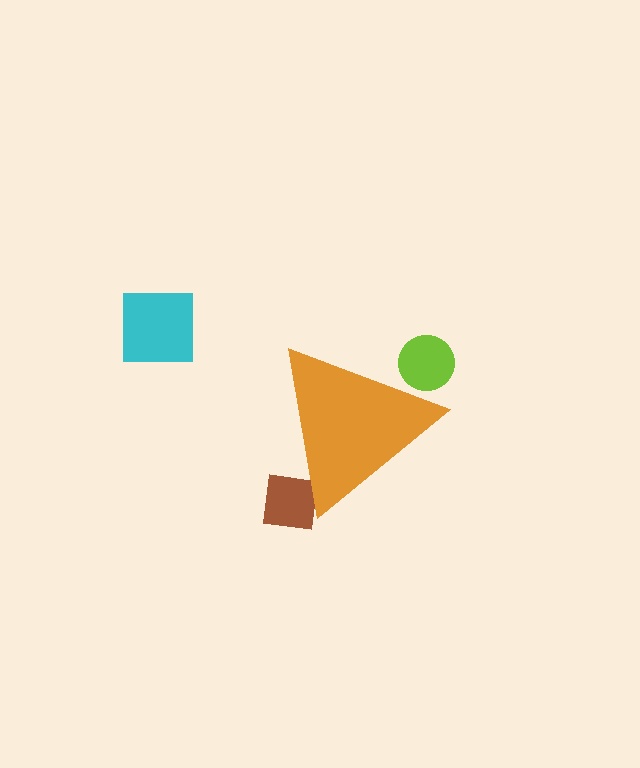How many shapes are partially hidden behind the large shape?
2 shapes are partially hidden.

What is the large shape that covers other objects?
An orange triangle.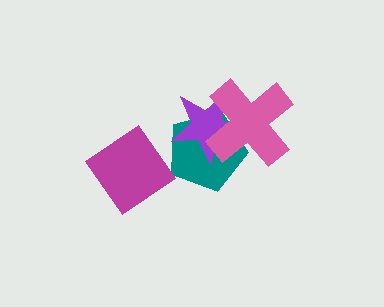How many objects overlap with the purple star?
2 objects overlap with the purple star.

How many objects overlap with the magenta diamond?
0 objects overlap with the magenta diamond.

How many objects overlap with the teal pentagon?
2 objects overlap with the teal pentagon.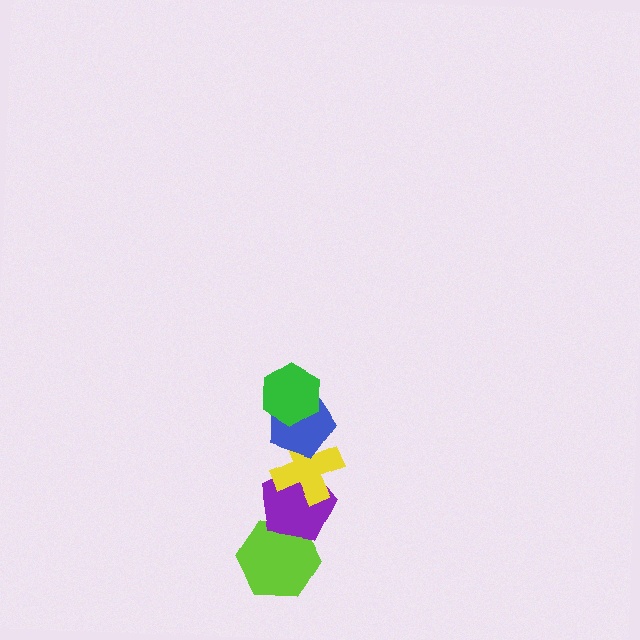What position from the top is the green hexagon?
The green hexagon is 1st from the top.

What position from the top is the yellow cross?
The yellow cross is 3rd from the top.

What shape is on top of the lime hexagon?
The purple pentagon is on top of the lime hexagon.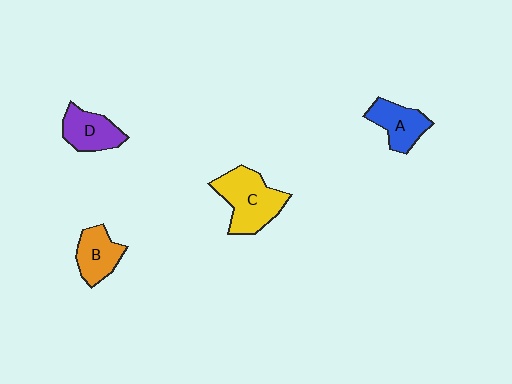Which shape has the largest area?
Shape C (yellow).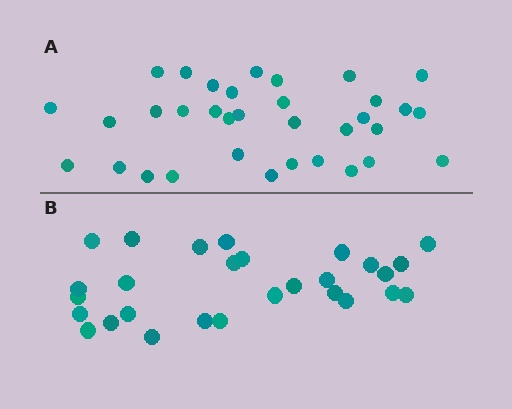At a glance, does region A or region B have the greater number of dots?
Region A (the top region) has more dots.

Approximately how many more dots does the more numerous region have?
Region A has about 6 more dots than region B.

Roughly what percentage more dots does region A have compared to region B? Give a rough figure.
About 20% more.